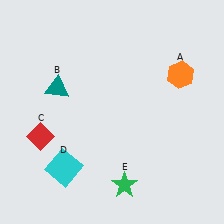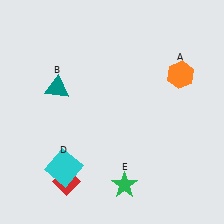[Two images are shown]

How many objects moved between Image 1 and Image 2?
1 object moved between the two images.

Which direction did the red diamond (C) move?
The red diamond (C) moved down.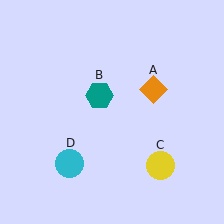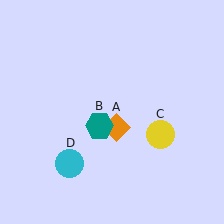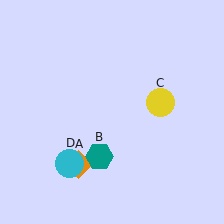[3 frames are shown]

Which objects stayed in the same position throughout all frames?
Cyan circle (object D) remained stationary.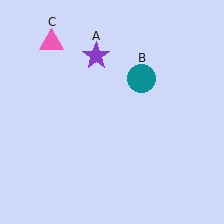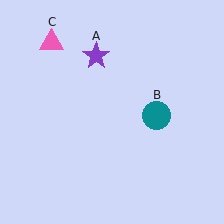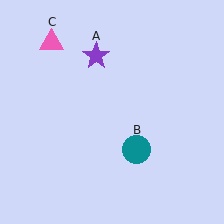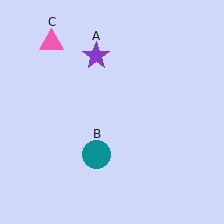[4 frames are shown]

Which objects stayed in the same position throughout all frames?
Purple star (object A) and pink triangle (object C) remained stationary.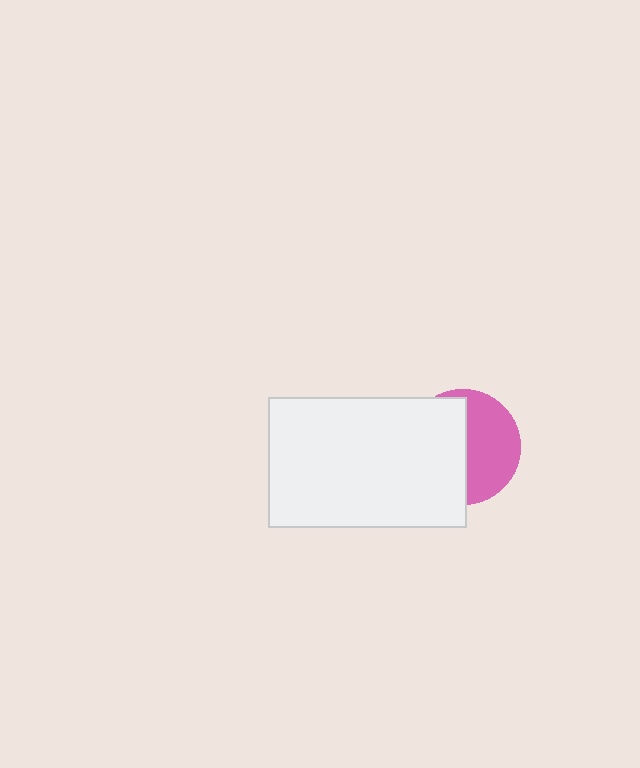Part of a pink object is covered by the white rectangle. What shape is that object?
It is a circle.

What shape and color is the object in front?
The object in front is a white rectangle.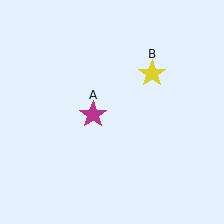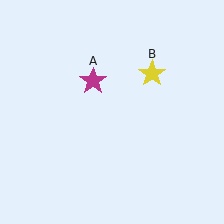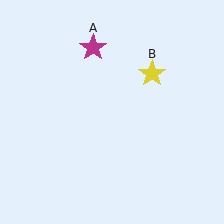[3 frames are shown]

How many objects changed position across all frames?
1 object changed position: magenta star (object A).